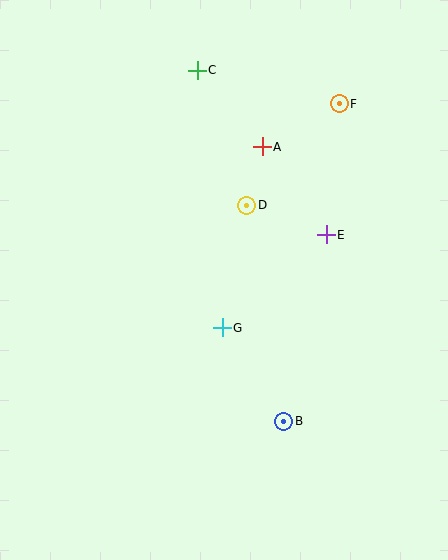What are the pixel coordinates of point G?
Point G is at (222, 328).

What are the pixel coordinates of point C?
Point C is at (197, 70).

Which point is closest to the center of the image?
Point G at (222, 328) is closest to the center.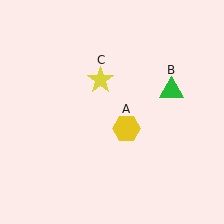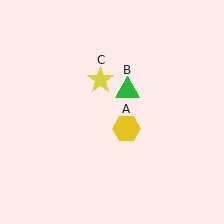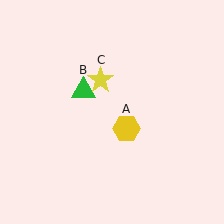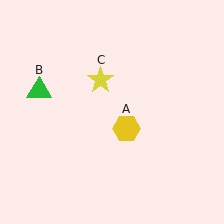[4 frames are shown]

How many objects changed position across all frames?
1 object changed position: green triangle (object B).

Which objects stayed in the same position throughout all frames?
Yellow hexagon (object A) and yellow star (object C) remained stationary.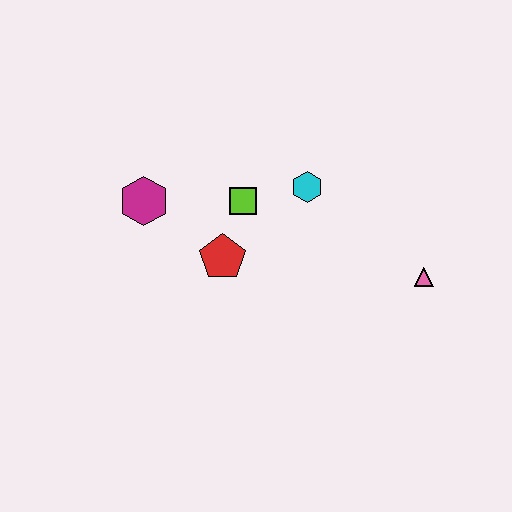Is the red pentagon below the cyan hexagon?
Yes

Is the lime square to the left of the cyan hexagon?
Yes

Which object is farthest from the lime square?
The pink triangle is farthest from the lime square.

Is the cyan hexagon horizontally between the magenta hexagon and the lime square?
No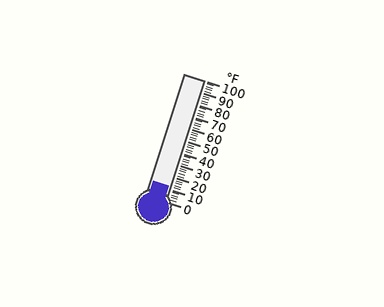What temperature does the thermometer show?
The thermometer shows approximately 12°F.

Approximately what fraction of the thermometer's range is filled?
The thermometer is filled to approximately 10% of its range.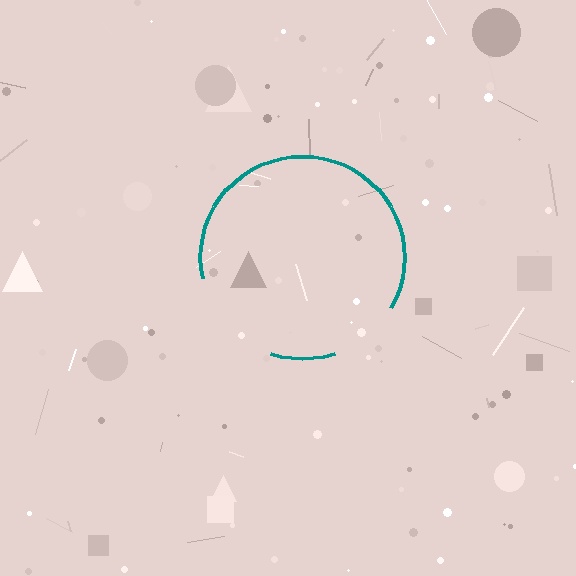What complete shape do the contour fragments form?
The contour fragments form a circle.